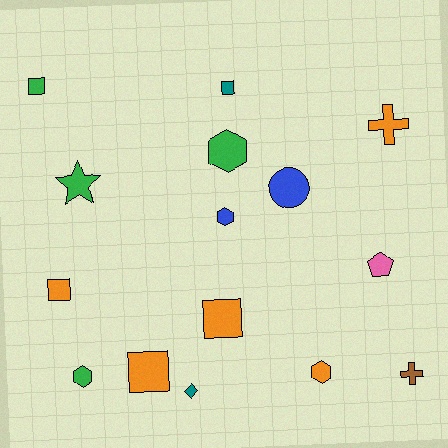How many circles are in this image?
There is 1 circle.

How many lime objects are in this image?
There are no lime objects.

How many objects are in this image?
There are 15 objects.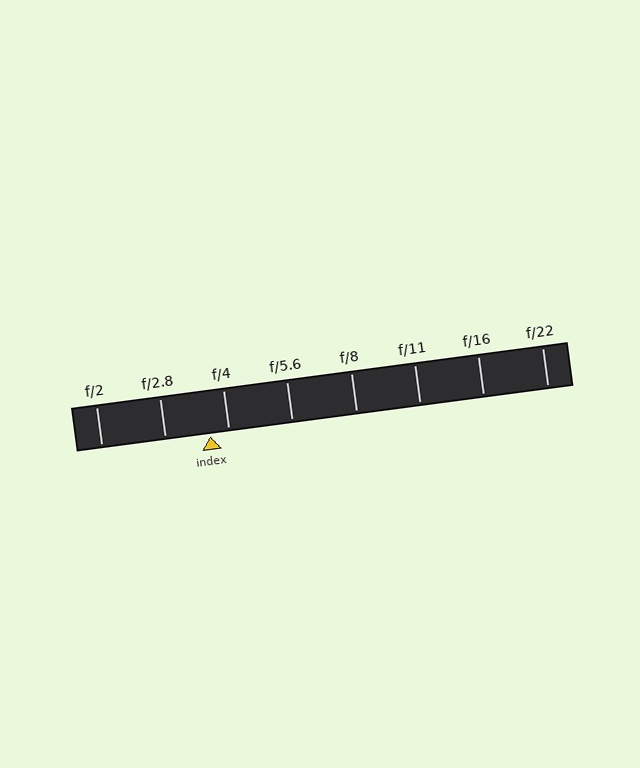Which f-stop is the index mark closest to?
The index mark is closest to f/4.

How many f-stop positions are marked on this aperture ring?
There are 8 f-stop positions marked.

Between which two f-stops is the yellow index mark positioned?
The index mark is between f/2.8 and f/4.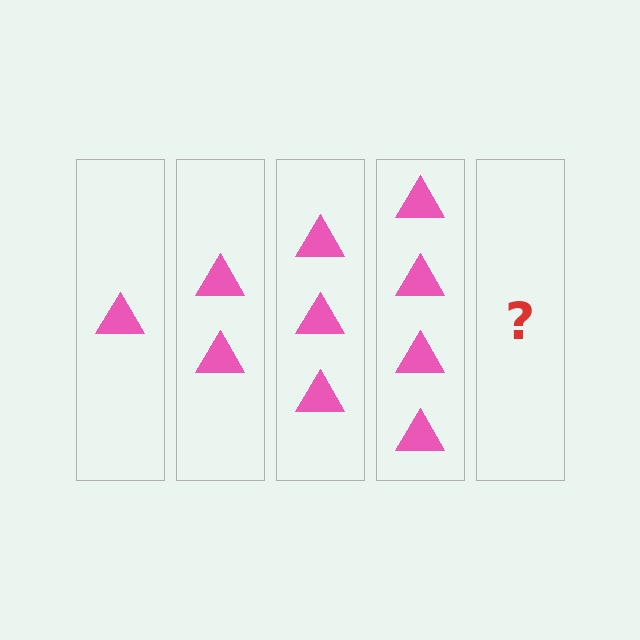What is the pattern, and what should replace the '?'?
The pattern is that each step adds one more triangle. The '?' should be 5 triangles.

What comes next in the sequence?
The next element should be 5 triangles.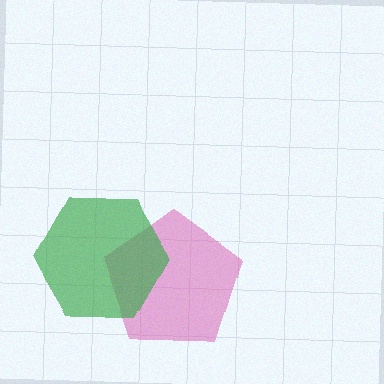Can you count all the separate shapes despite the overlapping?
Yes, there are 2 separate shapes.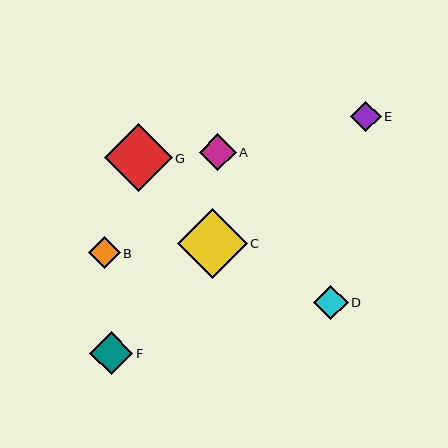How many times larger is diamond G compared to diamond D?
Diamond G is approximately 2.0 times the size of diamond D.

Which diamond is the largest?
Diamond C is the largest with a size of approximately 70 pixels.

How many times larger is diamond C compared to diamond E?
Diamond C is approximately 2.3 times the size of diamond E.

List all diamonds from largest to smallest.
From largest to smallest: C, G, F, A, D, B, E.